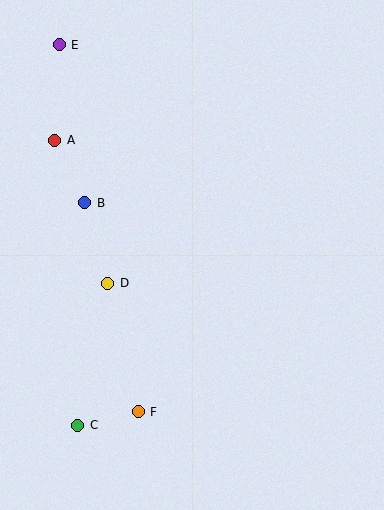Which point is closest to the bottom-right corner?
Point F is closest to the bottom-right corner.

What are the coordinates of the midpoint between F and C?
The midpoint between F and C is at (108, 418).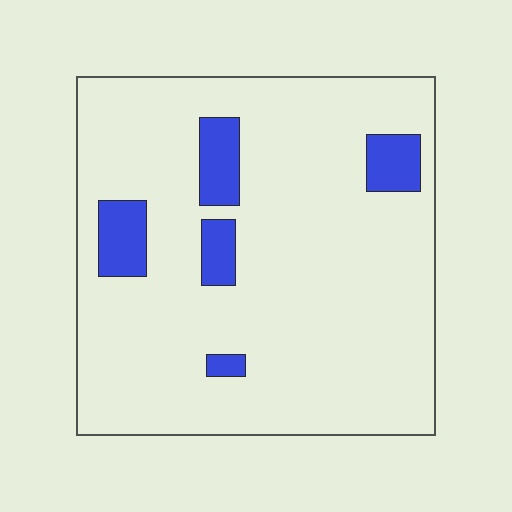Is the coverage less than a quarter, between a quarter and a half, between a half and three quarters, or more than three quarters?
Less than a quarter.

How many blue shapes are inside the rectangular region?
5.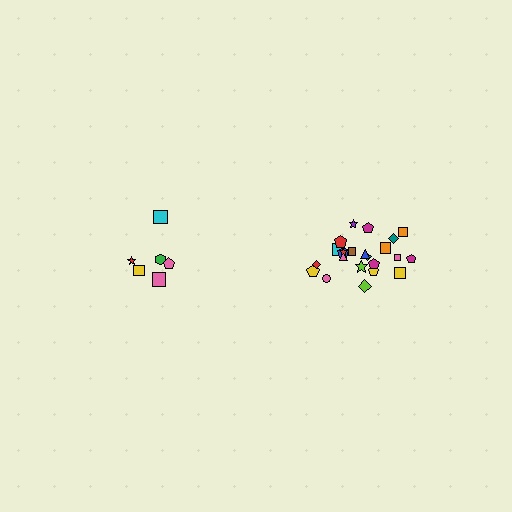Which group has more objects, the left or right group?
The right group.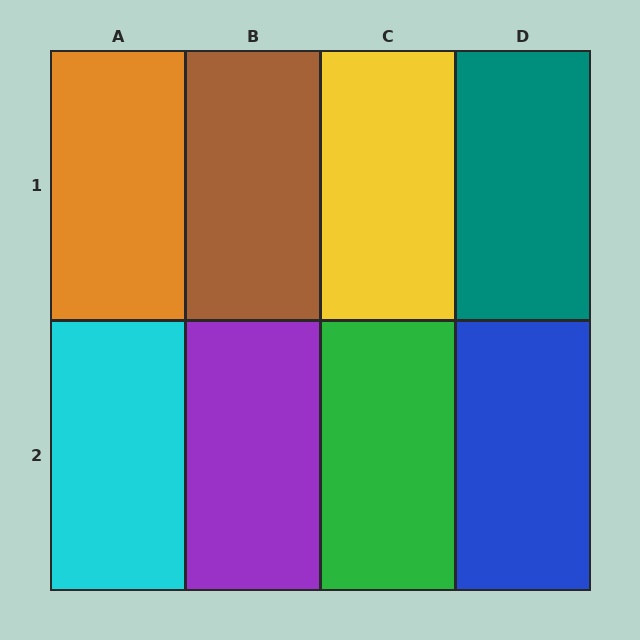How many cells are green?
1 cell is green.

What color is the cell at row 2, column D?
Blue.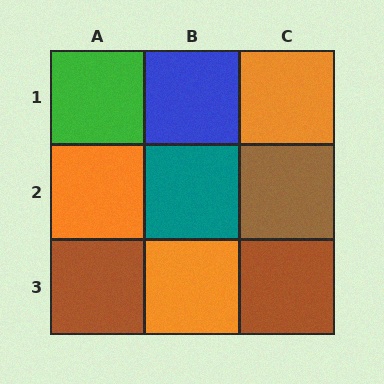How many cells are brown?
3 cells are brown.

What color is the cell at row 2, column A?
Orange.